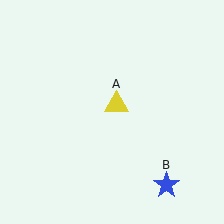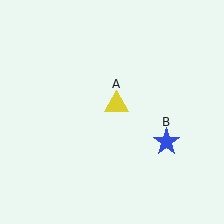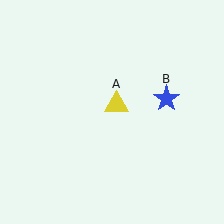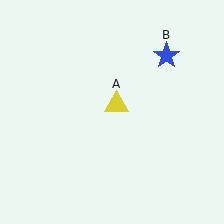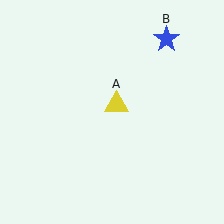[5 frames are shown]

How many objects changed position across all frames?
1 object changed position: blue star (object B).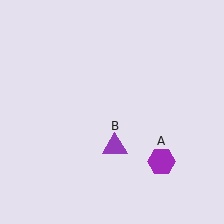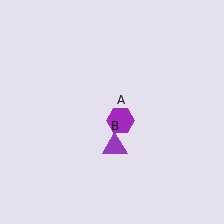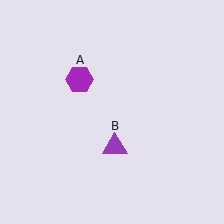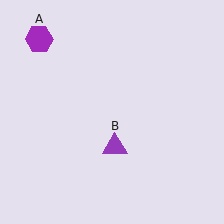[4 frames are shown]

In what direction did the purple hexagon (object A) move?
The purple hexagon (object A) moved up and to the left.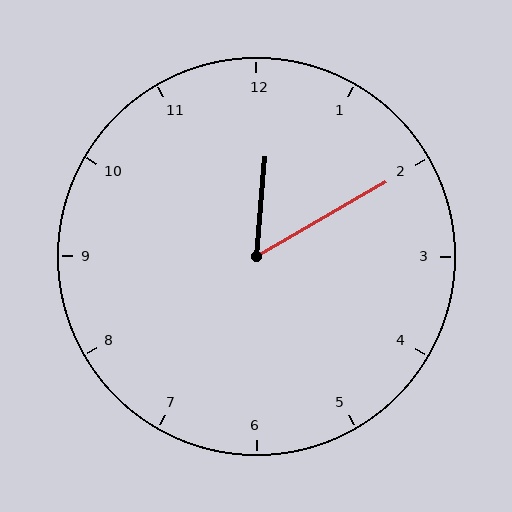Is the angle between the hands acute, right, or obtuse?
It is acute.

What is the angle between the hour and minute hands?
Approximately 55 degrees.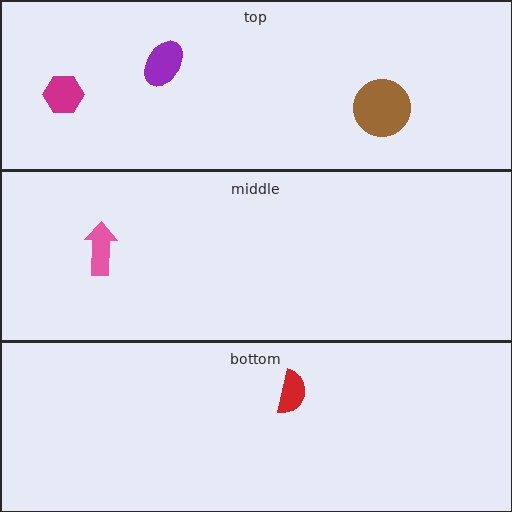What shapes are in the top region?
The magenta hexagon, the purple ellipse, the brown circle.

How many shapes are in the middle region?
1.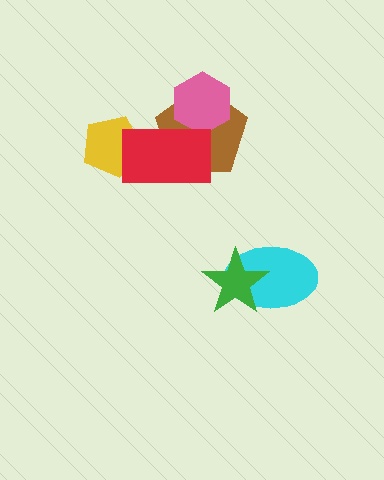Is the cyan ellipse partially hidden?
Yes, it is partially covered by another shape.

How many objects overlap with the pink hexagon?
2 objects overlap with the pink hexagon.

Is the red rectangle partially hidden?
No, no other shape covers it.